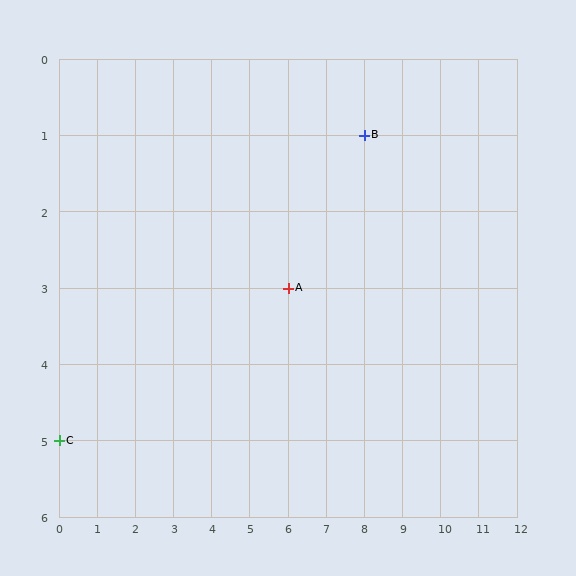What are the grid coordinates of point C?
Point C is at grid coordinates (0, 5).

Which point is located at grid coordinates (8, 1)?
Point B is at (8, 1).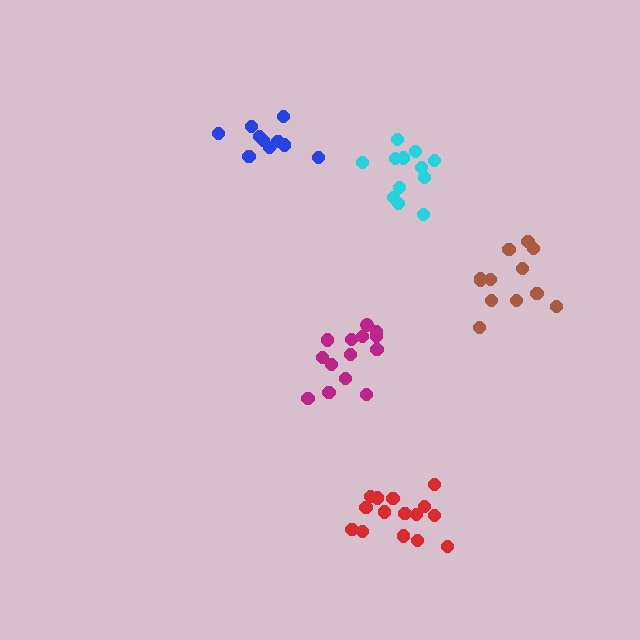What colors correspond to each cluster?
The clusters are colored: red, brown, cyan, magenta, blue.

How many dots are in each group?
Group 1: 15 dots, Group 2: 12 dots, Group 3: 12 dots, Group 4: 14 dots, Group 5: 10 dots (63 total).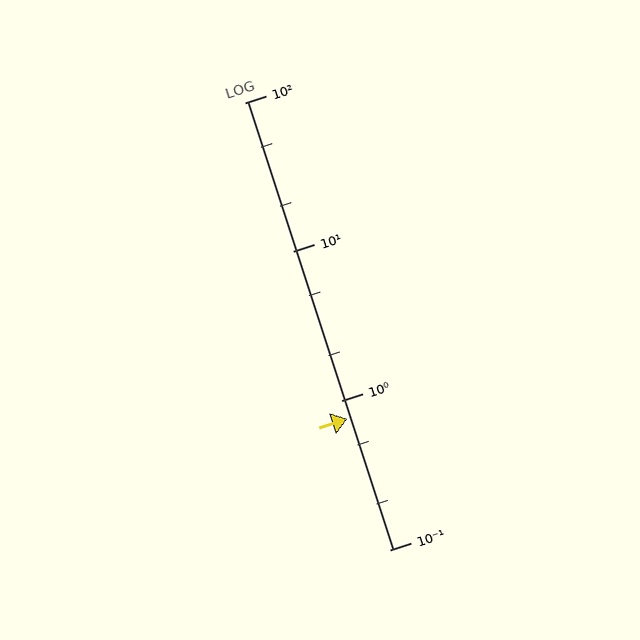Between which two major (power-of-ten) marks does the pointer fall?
The pointer is between 0.1 and 1.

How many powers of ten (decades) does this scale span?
The scale spans 3 decades, from 0.1 to 100.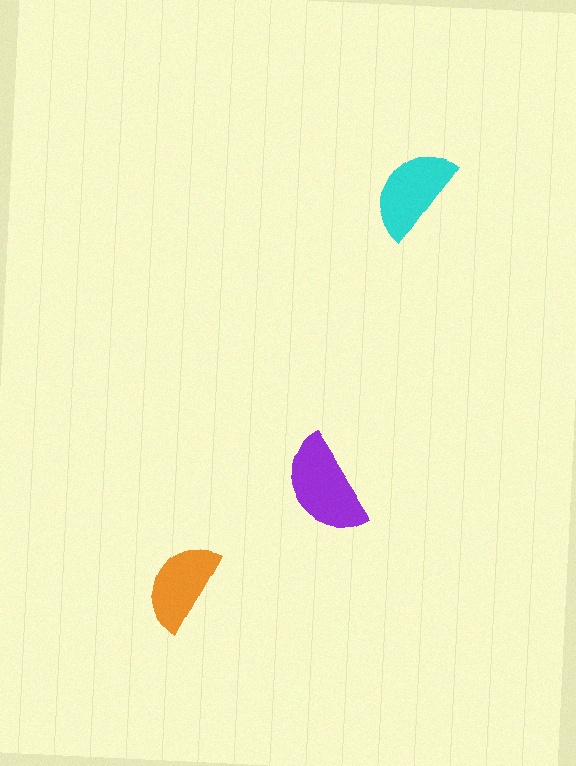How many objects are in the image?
There are 3 objects in the image.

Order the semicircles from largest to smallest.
the purple one, the cyan one, the orange one.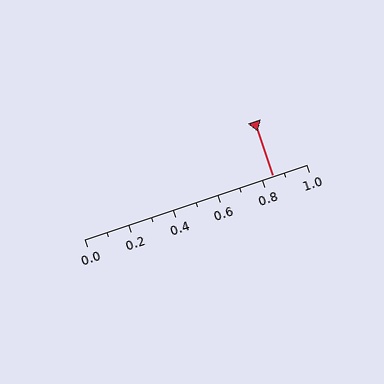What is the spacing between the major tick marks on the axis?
The major ticks are spaced 0.2 apart.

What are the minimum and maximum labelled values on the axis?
The axis runs from 0.0 to 1.0.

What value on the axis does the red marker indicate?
The marker indicates approximately 0.85.